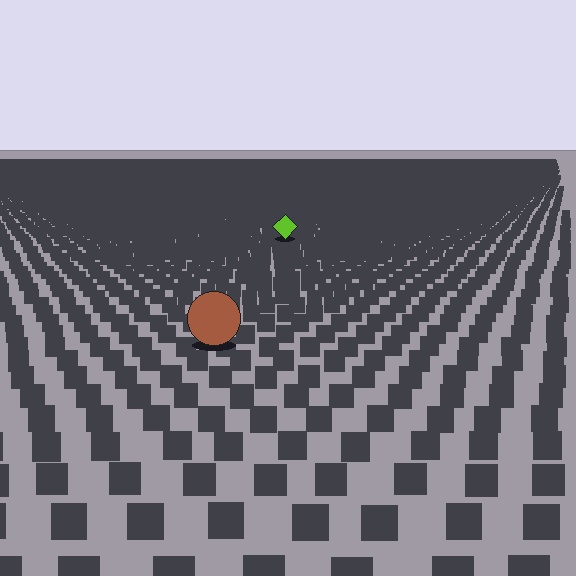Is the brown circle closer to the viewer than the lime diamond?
Yes. The brown circle is closer — you can tell from the texture gradient: the ground texture is coarser near it.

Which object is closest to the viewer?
The brown circle is closest. The texture marks near it are larger and more spread out.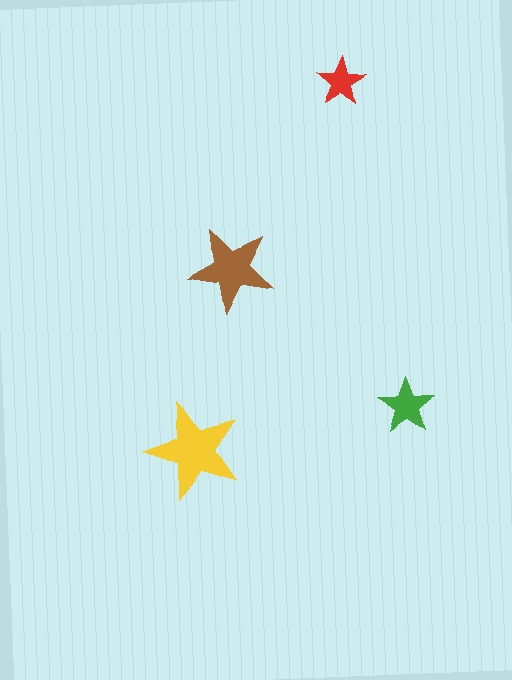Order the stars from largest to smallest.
the yellow one, the brown one, the green one, the red one.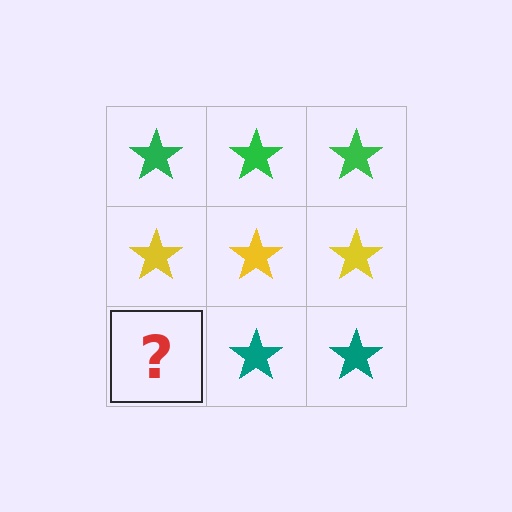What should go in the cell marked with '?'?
The missing cell should contain a teal star.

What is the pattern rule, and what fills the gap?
The rule is that each row has a consistent color. The gap should be filled with a teal star.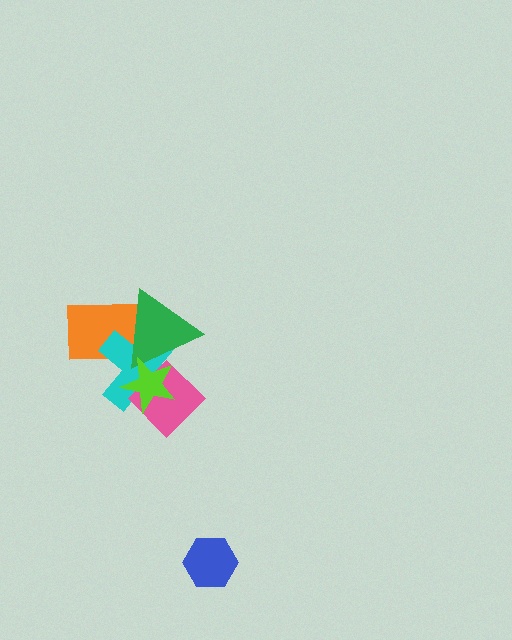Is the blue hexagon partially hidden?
No, no other shape covers it.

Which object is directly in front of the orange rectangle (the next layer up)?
The cyan cross is directly in front of the orange rectangle.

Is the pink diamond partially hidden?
Yes, it is partially covered by another shape.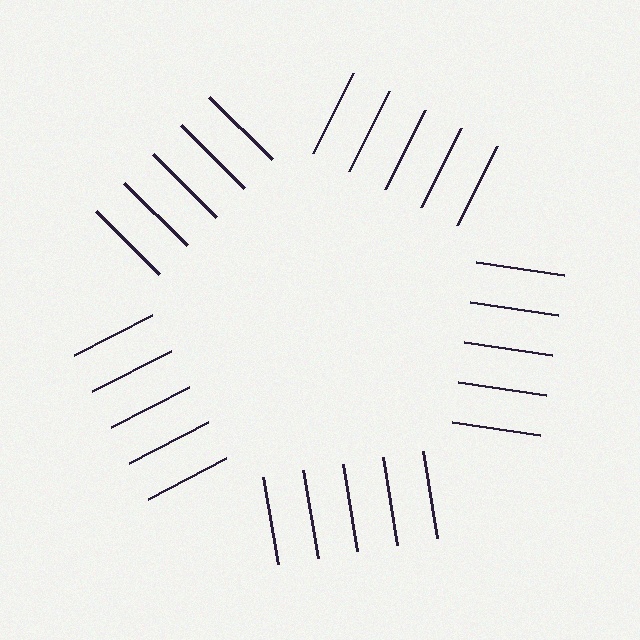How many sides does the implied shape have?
5 sides — the line-ends trace a pentagon.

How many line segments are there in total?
25 — 5 along each of the 5 edges.